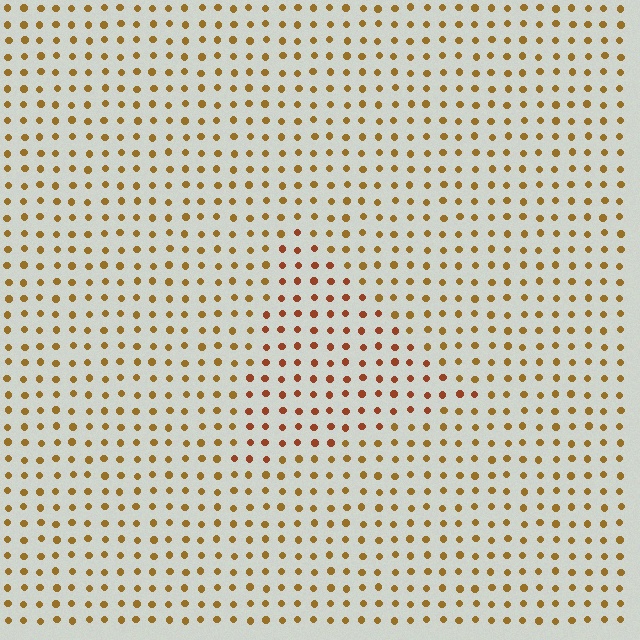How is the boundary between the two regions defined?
The boundary is defined purely by a slight shift in hue (about 25 degrees). Spacing, size, and orientation are identical on both sides.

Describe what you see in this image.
The image is filled with small brown elements in a uniform arrangement. A triangle-shaped region is visible where the elements are tinted to a slightly different hue, forming a subtle color boundary.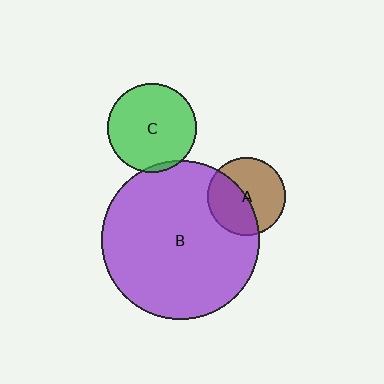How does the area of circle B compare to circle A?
Approximately 4.2 times.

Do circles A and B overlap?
Yes.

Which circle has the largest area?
Circle B (purple).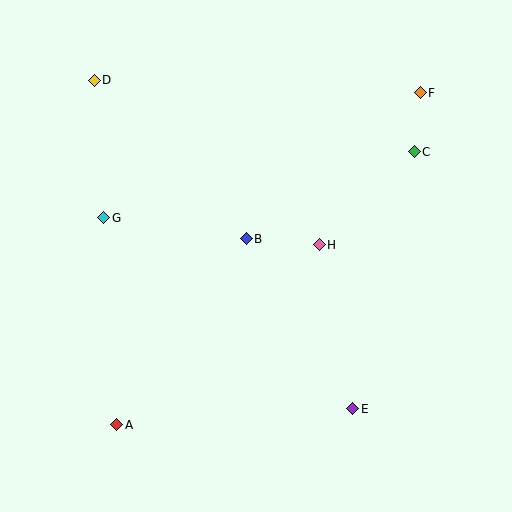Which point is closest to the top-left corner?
Point D is closest to the top-left corner.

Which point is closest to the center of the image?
Point B at (246, 239) is closest to the center.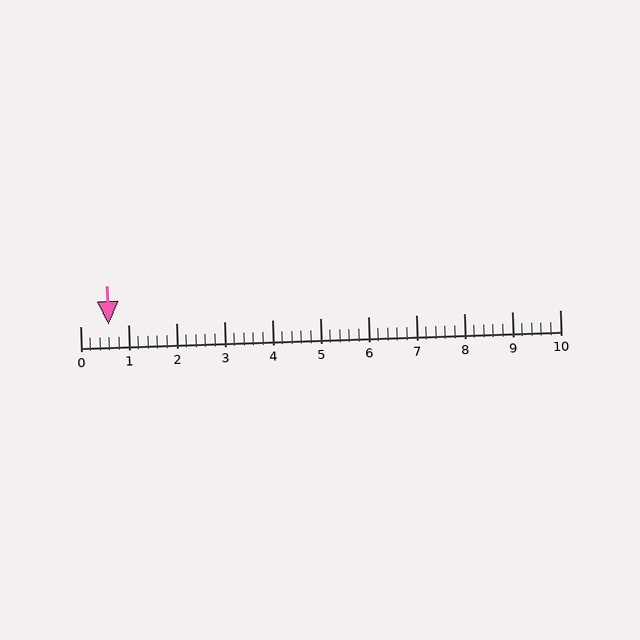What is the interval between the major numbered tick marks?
The major tick marks are spaced 1 units apart.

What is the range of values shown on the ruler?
The ruler shows values from 0 to 10.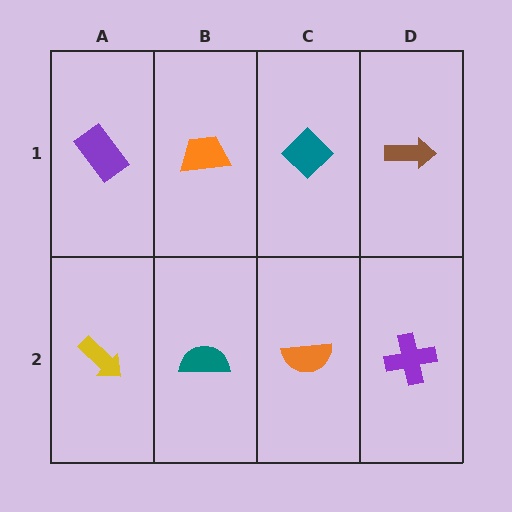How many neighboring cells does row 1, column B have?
3.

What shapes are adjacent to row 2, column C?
A teal diamond (row 1, column C), a teal semicircle (row 2, column B), a purple cross (row 2, column D).